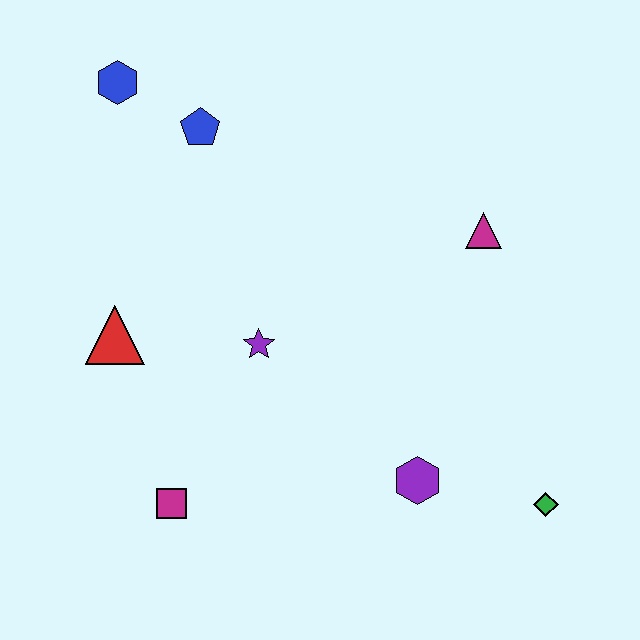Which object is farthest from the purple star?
The green diamond is farthest from the purple star.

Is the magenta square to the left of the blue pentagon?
Yes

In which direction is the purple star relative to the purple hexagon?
The purple star is to the left of the purple hexagon.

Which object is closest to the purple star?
The red triangle is closest to the purple star.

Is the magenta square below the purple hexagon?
Yes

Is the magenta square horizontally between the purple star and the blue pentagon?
No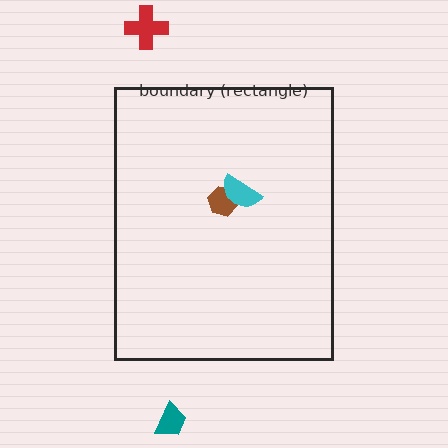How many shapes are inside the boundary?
2 inside, 2 outside.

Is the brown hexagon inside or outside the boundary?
Inside.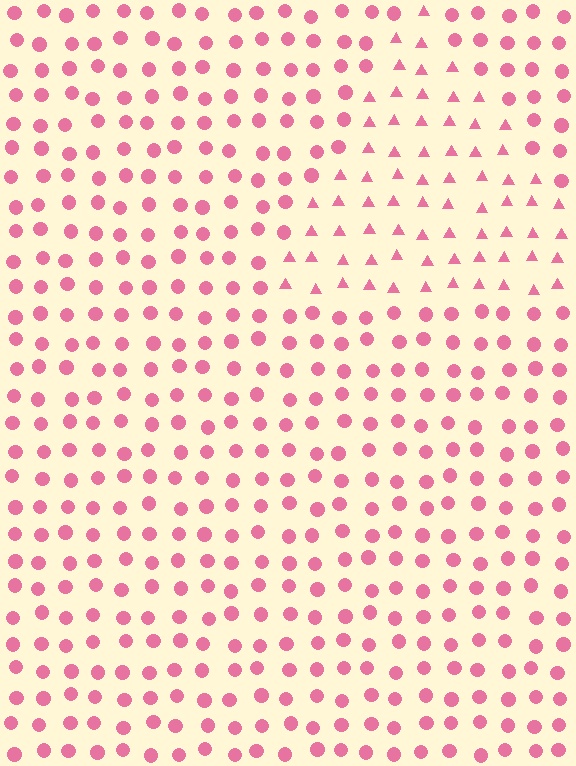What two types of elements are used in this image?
The image uses triangles inside the triangle region and circles outside it.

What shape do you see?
I see a triangle.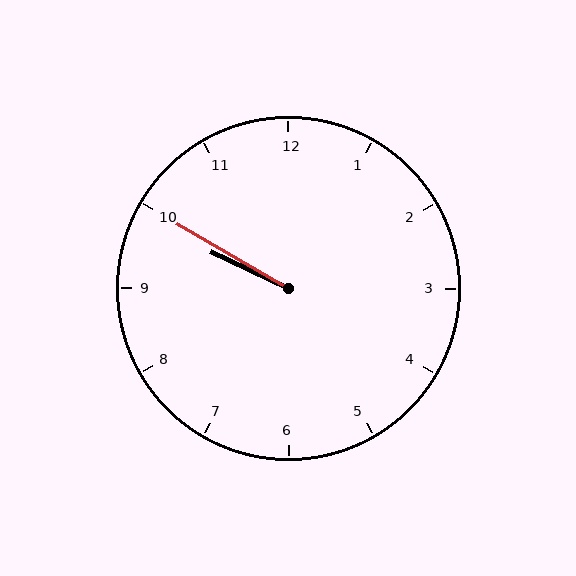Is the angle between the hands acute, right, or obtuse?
It is acute.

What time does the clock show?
9:50.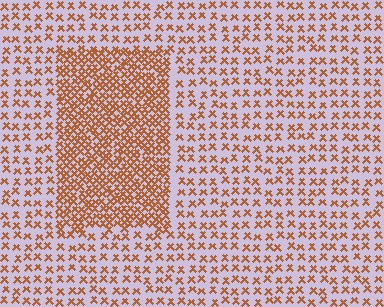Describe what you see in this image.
The image contains small brown elements arranged at two different densities. A rectangle-shaped region is visible where the elements are more densely packed than the surrounding area.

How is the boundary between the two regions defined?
The boundary is defined by a change in element density (approximately 2.4x ratio). All elements are the same color, size, and shape.